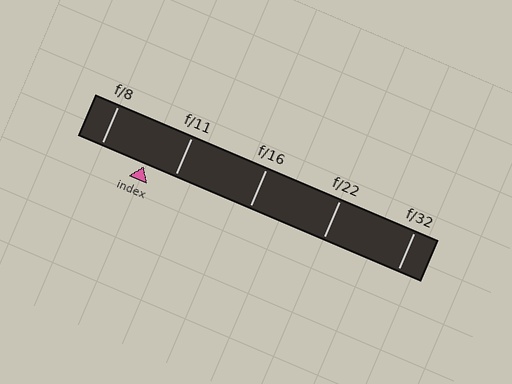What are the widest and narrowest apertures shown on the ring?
The widest aperture shown is f/8 and the narrowest is f/32.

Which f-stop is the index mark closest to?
The index mark is closest to f/11.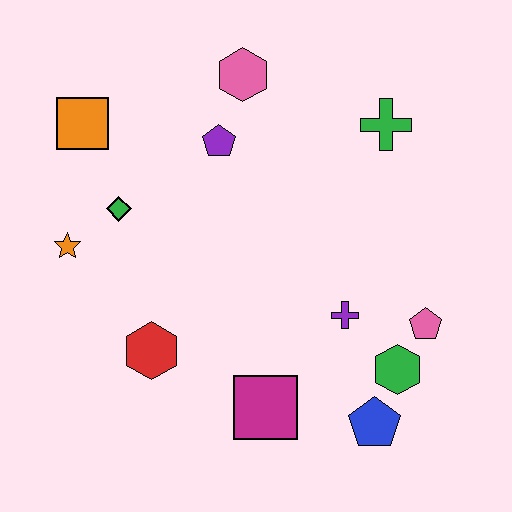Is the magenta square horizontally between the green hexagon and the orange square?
Yes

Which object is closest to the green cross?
The pink hexagon is closest to the green cross.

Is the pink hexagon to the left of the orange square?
No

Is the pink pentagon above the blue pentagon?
Yes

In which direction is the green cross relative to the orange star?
The green cross is to the right of the orange star.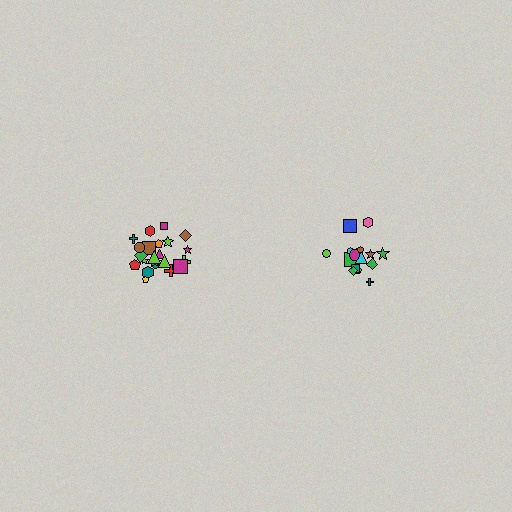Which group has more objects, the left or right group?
The left group.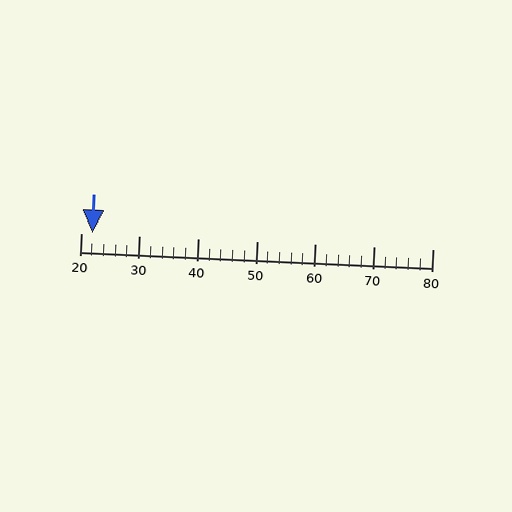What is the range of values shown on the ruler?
The ruler shows values from 20 to 80.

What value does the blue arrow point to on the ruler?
The blue arrow points to approximately 22.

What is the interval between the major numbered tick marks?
The major tick marks are spaced 10 units apart.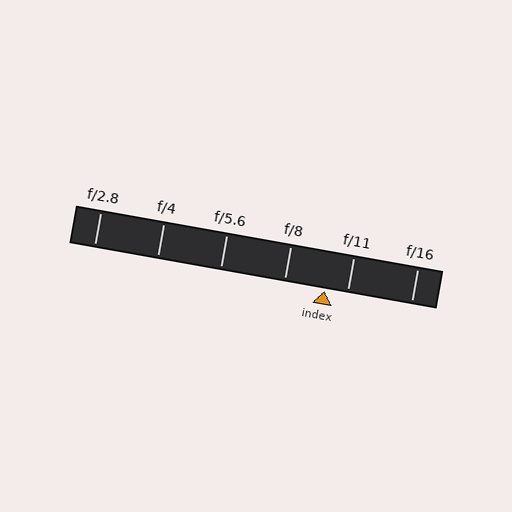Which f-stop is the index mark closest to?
The index mark is closest to f/11.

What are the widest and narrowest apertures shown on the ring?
The widest aperture shown is f/2.8 and the narrowest is f/16.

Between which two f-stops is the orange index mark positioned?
The index mark is between f/8 and f/11.